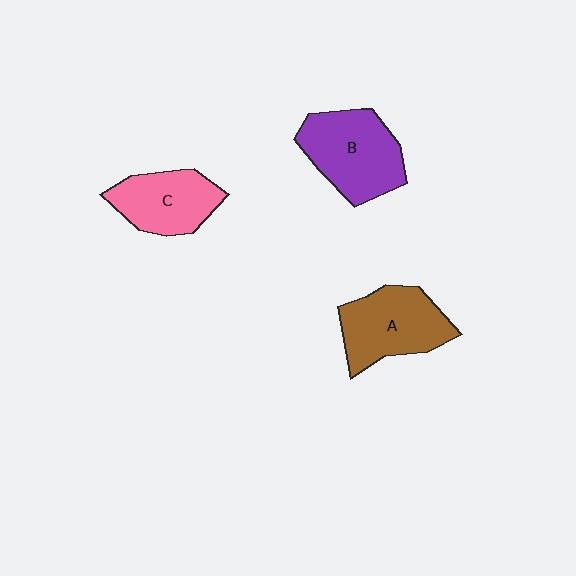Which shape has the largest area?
Shape B (purple).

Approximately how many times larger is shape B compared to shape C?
Approximately 1.3 times.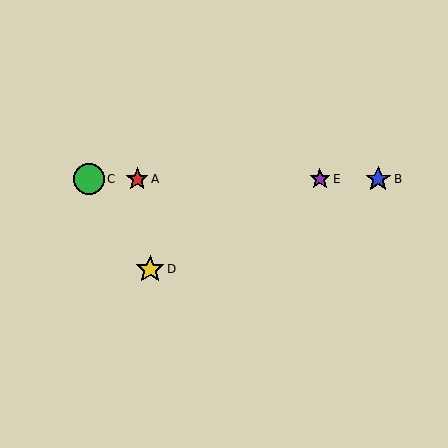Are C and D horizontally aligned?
No, C is at y≈179 and D is at y≈269.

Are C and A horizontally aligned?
Yes, both are at y≈179.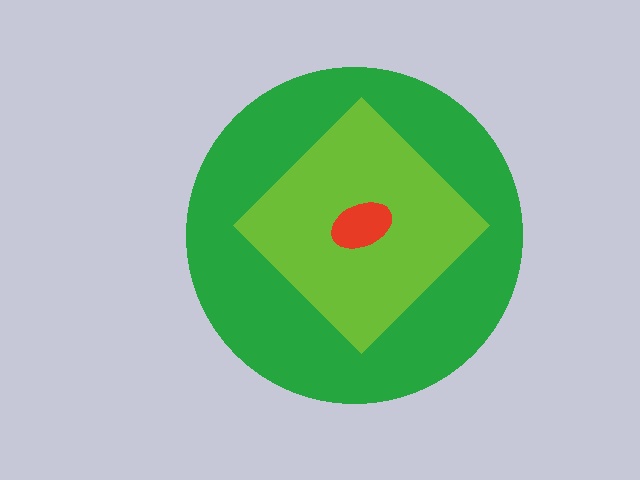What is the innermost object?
The red ellipse.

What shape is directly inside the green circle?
The lime diamond.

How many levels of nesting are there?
3.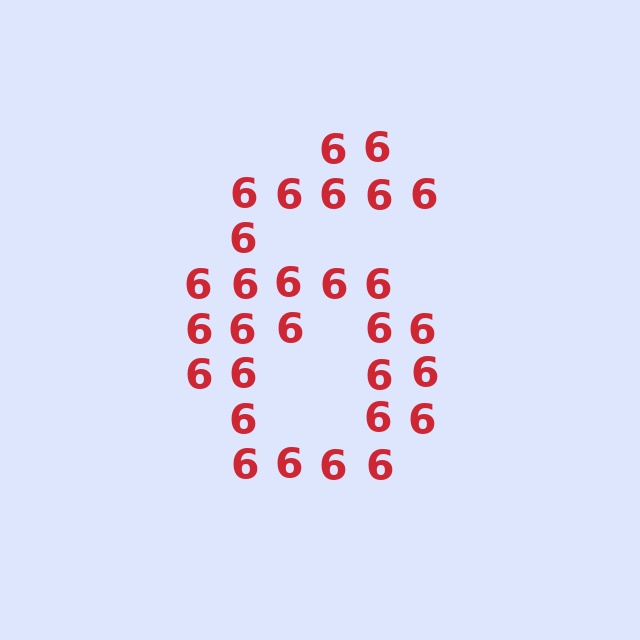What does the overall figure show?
The overall figure shows the digit 6.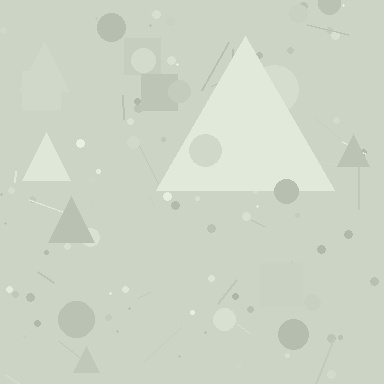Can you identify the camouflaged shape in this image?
The camouflaged shape is a triangle.